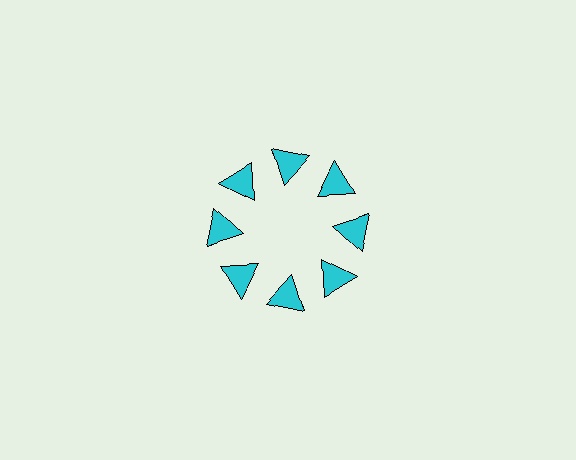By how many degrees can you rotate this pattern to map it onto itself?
The pattern maps onto itself every 45 degrees of rotation.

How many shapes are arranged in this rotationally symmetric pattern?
There are 8 shapes, arranged in 8 groups of 1.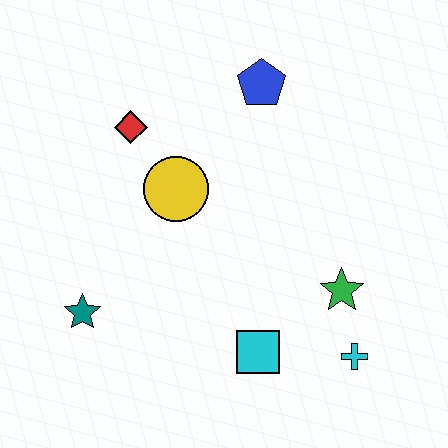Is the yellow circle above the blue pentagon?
No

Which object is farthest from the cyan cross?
The red diamond is farthest from the cyan cross.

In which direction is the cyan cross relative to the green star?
The cyan cross is below the green star.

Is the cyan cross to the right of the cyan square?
Yes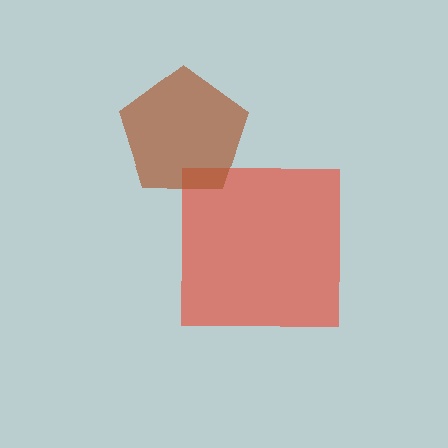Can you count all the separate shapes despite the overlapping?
Yes, there are 2 separate shapes.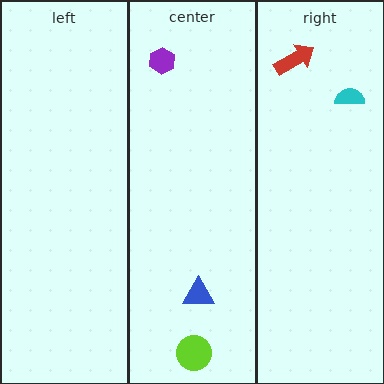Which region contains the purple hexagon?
The center region.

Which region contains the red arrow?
The right region.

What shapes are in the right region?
The cyan semicircle, the red arrow.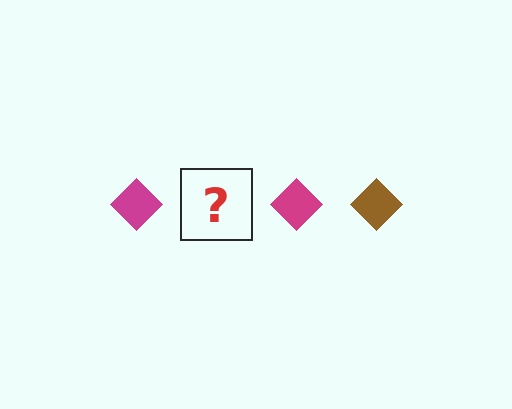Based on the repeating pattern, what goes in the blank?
The blank should be a brown diamond.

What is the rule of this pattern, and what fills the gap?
The rule is that the pattern cycles through magenta, brown diamonds. The gap should be filled with a brown diamond.